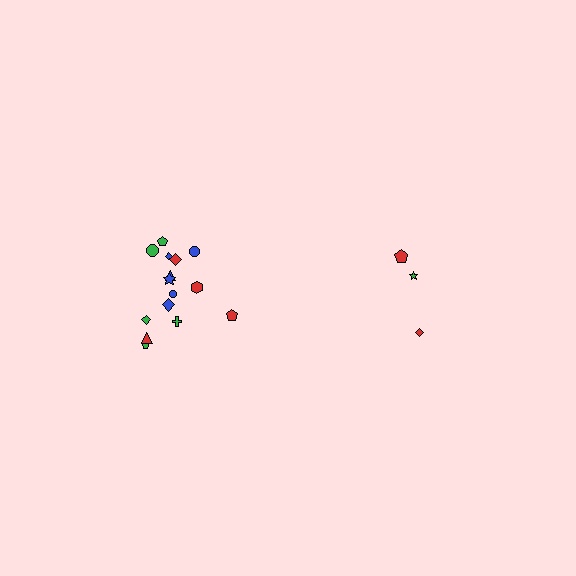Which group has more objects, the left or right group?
The left group.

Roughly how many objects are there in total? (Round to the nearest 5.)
Roughly 20 objects in total.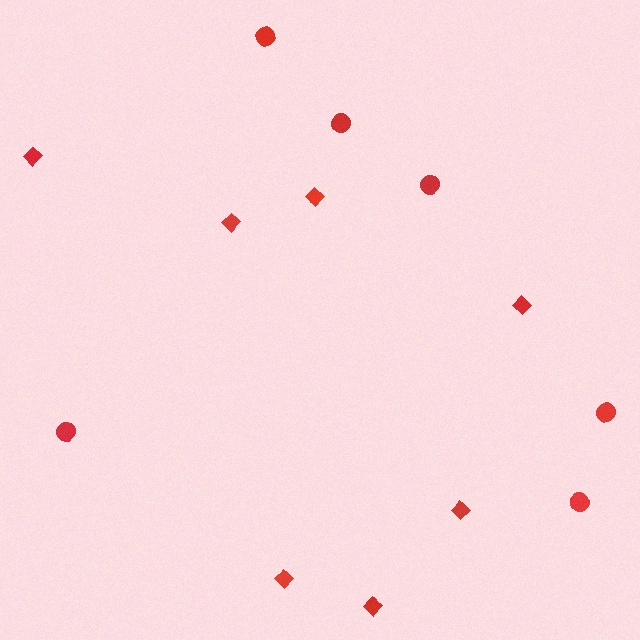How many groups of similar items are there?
There are 2 groups: one group of diamonds (7) and one group of circles (6).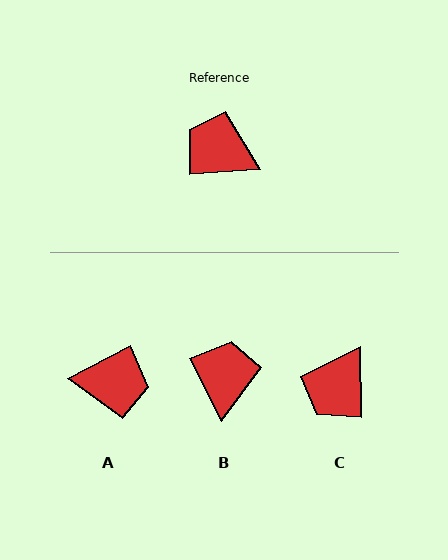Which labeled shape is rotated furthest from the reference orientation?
A, about 157 degrees away.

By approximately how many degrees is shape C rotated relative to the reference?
Approximately 86 degrees counter-clockwise.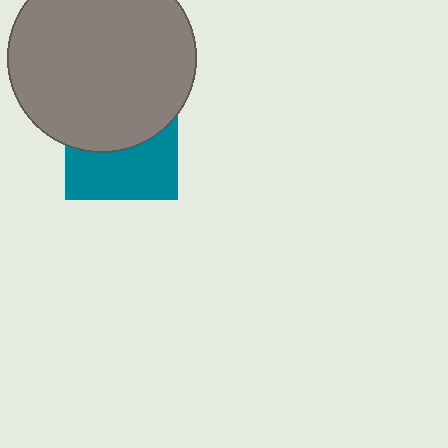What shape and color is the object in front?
The object in front is a gray circle.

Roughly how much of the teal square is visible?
About half of it is visible (roughly 49%).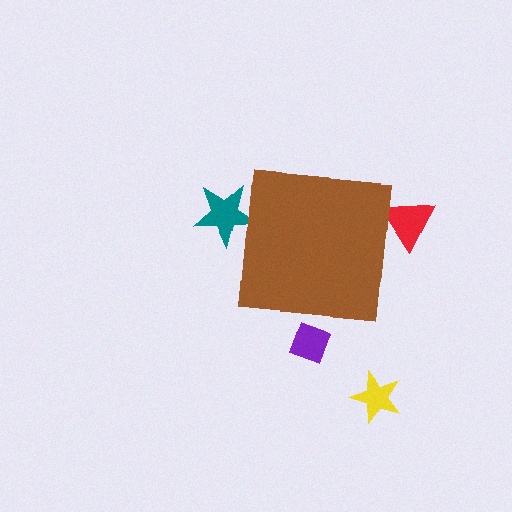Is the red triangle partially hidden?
Yes, the red triangle is partially hidden behind the brown square.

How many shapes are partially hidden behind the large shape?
3 shapes are partially hidden.